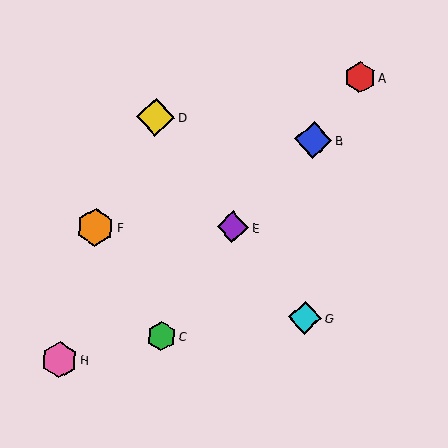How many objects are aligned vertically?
2 objects (B, G) are aligned vertically.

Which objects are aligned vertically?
Objects B, G are aligned vertically.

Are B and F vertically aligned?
No, B is at x≈313 and F is at x≈95.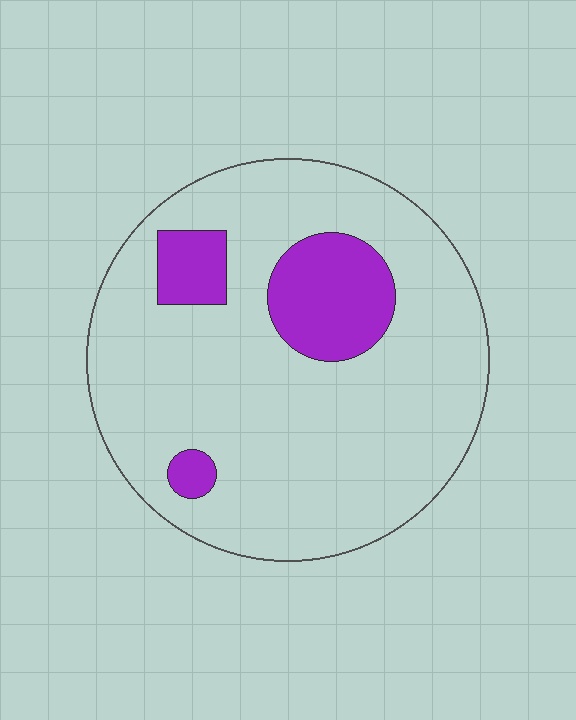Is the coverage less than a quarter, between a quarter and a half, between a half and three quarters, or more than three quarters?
Less than a quarter.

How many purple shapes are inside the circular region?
3.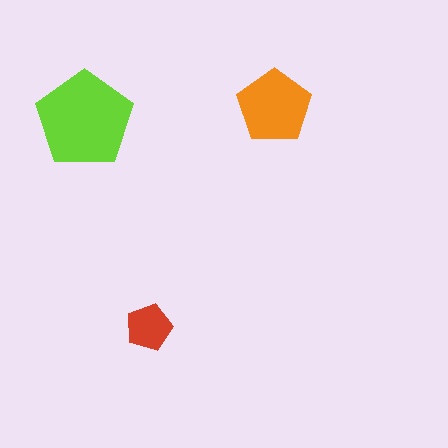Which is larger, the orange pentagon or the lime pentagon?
The lime one.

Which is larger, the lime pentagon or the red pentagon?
The lime one.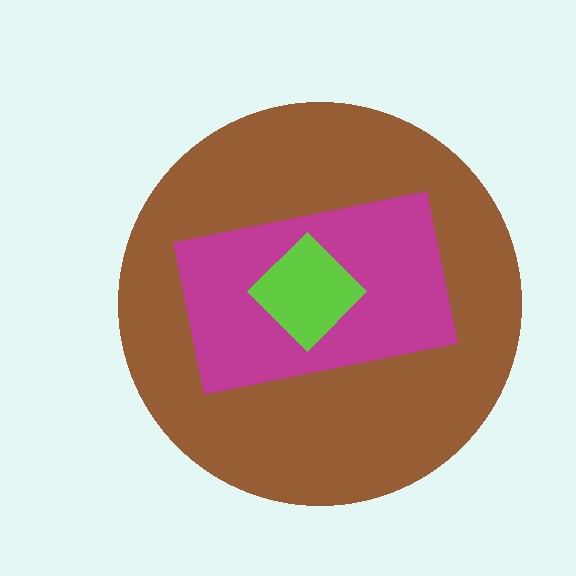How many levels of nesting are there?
3.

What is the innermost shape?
The lime diamond.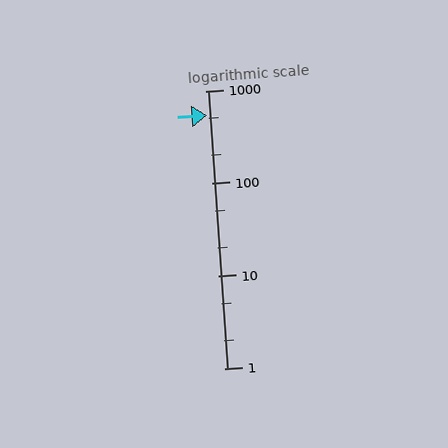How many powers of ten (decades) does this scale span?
The scale spans 3 decades, from 1 to 1000.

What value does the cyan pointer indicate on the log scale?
The pointer indicates approximately 550.